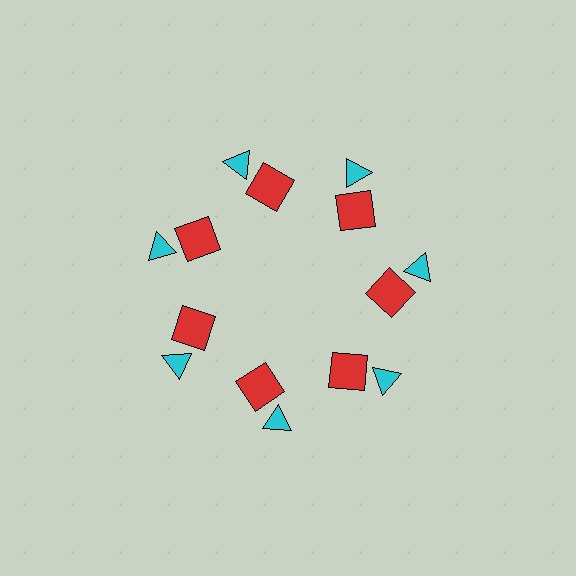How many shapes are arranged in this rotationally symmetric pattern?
There are 14 shapes, arranged in 7 groups of 2.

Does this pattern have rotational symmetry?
Yes, this pattern has 7-fold rotational symmetry. It looks the same after rotating 51 degrees around the center.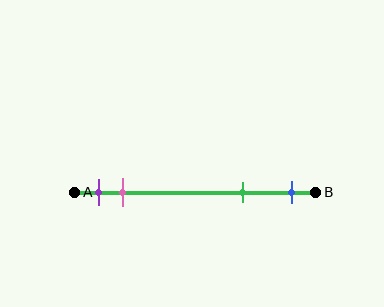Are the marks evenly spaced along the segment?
No, the marks are not evenly spaced.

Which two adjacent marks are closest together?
The purple and pink marks are the closest adjacent pair.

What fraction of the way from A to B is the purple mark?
The purple mark is approximately 10% (0.1) of the way from A to B.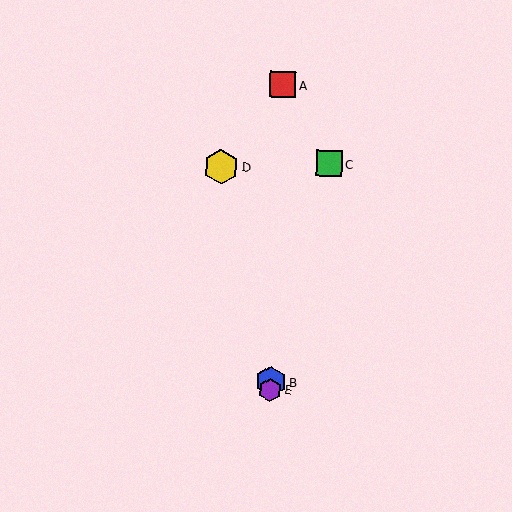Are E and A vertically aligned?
Yes, both are at x≈270.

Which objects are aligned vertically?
Objects A, B, E are aligned vertically.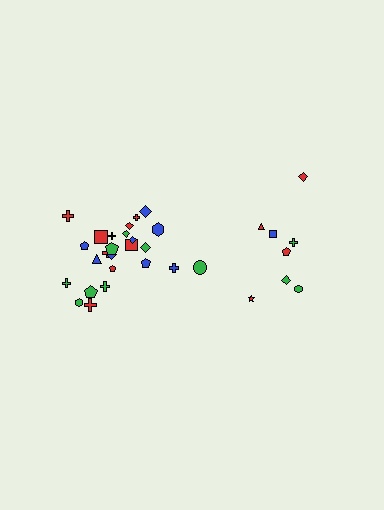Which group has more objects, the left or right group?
The left group.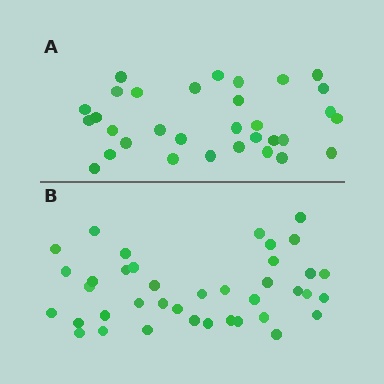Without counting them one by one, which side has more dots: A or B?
Region B (the bottom region) has more dots.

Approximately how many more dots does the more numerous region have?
Region B has roughly 8 or so more dots than region A.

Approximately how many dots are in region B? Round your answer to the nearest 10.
About 40 dots. (The exact count is 39, which rounds to 40.)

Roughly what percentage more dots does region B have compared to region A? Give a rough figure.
About 20% more.